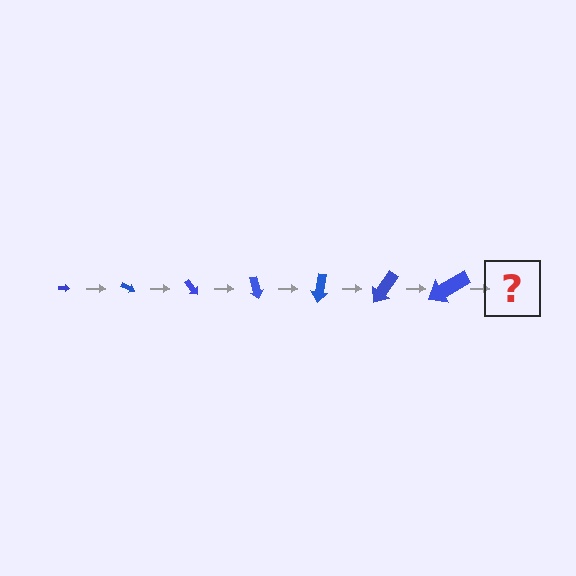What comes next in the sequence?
The next element should be an arrow, larger than the previous one and rotated 175 degrees from the start.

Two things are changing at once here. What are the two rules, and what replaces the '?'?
The two rules are that the arrow grows larger each step and it rotates 25 degrees each step. The '?' should be an arrow, larger than the previous one and rotated 175 degrees from the start.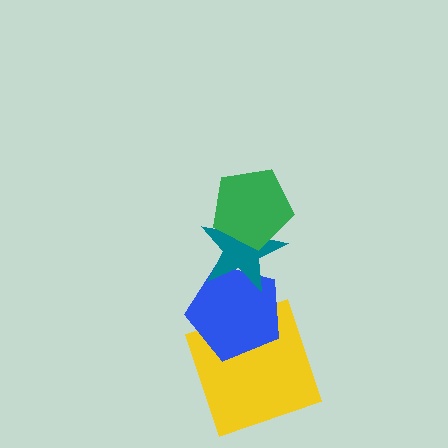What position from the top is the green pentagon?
The green pentagon is 1st from the top.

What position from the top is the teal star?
The teal star is 2nd from the top.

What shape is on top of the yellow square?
The blue pentagon is on top of the yellow square.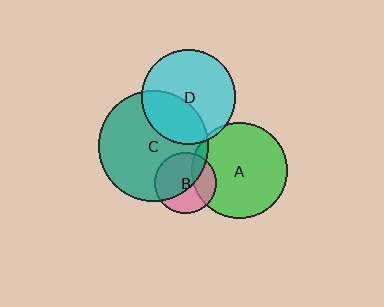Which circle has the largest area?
Circle C (teal).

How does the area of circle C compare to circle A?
Approximately 1.3 times.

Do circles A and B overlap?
Yes.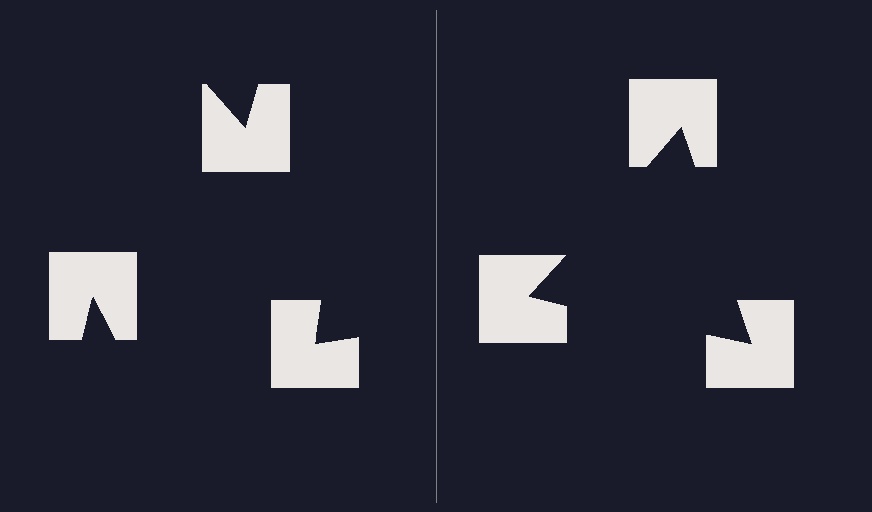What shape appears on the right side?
An illusory triangle.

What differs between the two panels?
The notched squares are positioned identically on both sides; only the wedge orientations differ. On the right they align to a triangle; on the left they are misaligned.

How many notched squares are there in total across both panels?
6 — 3 on each side.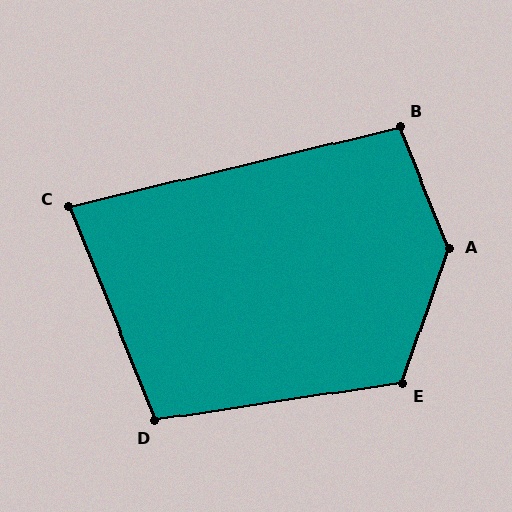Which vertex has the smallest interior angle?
C, at approximately 82 degrees.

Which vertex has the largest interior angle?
A, at approximately 139 degrees.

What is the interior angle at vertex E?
Approximately 118 degrees (obtuse).